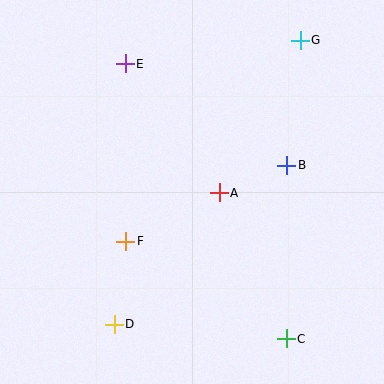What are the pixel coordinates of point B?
Point B is at (287, 165).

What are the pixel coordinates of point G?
Point G is at (300, 40).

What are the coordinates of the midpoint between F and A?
The midpoint between F and A is at (172, 217).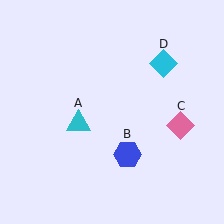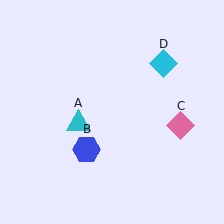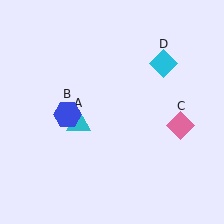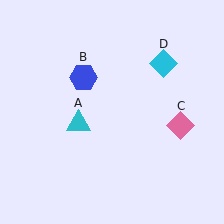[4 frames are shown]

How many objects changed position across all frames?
1 object changed position: blue hexagon (object B).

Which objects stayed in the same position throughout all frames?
Cyan triangle (object A) and pink diamond (object C) and cyan diamond (object D) remained stationary.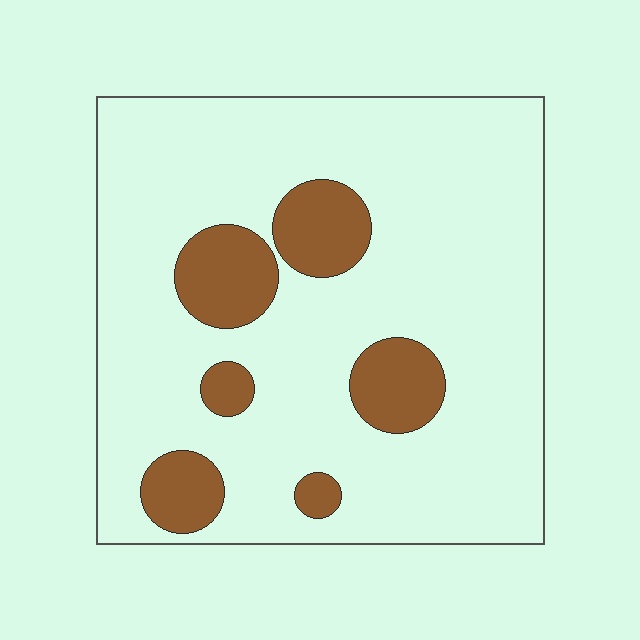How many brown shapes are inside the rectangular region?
6.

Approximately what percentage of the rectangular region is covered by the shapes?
Approximately 15%.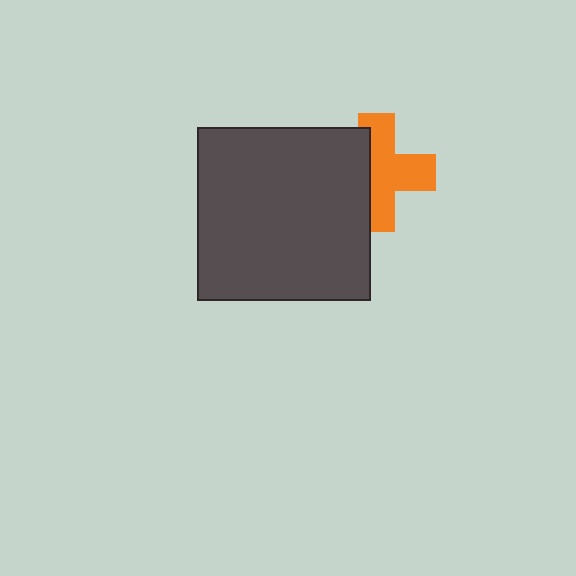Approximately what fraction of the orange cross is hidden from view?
Roughly 40% of the orange cross is hidden behind the dark gray square.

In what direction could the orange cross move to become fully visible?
The orange cross could move right. That would shift it out from behind the dark gray square entirely.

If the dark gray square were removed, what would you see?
You would see the complete orange cross.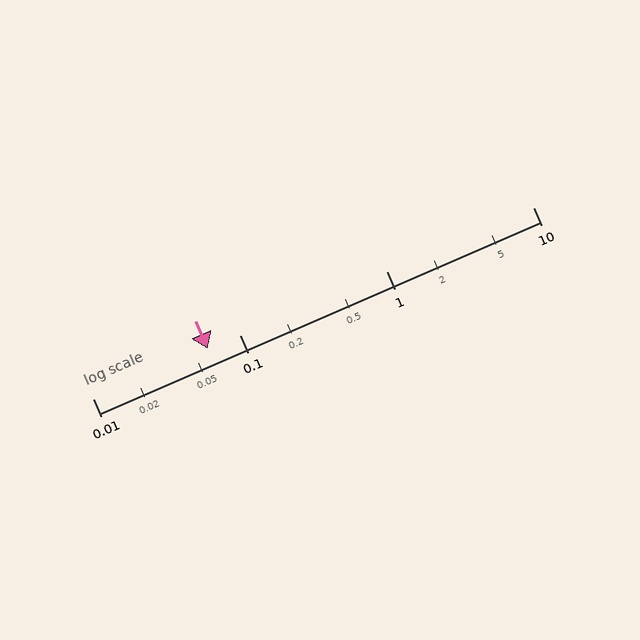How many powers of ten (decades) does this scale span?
The scale spans 3 decades, from 0.01 to 10.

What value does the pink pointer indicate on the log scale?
The pointer indicates approximately 0.061.